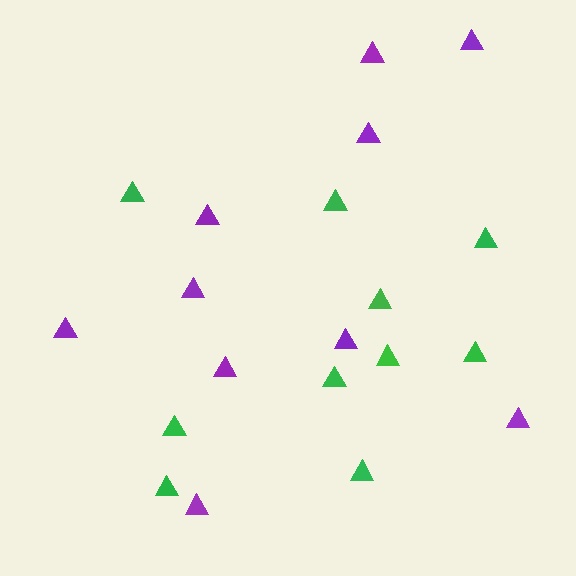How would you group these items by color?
There are 2 groups: one group of green triangles (10) and one group of purple triangles (10).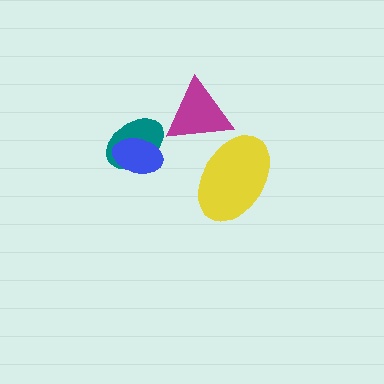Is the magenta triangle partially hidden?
Yes, it is partially covered by another shape.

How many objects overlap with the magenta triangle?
1 object overlaps with the magenta triangle.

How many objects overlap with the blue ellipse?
1 object overlaps with the blue ellipse.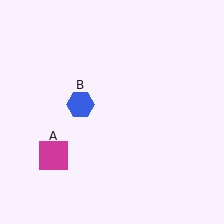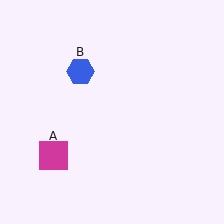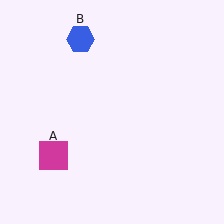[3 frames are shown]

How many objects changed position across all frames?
1 object changed position: blue hexagon (object B).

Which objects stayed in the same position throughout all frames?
Magenta square (object A) remained stationary.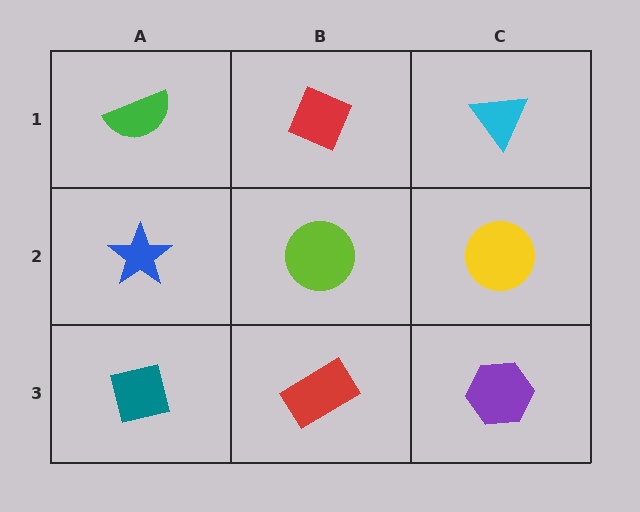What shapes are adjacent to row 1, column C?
A yellow circle (row 2, column C), a red diamond (row 1, column B).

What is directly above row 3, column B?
A lime circle.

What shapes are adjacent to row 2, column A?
A green semicircle (row 1, column A), a teal square (row 3, column A), a lime circle (row 2, column B).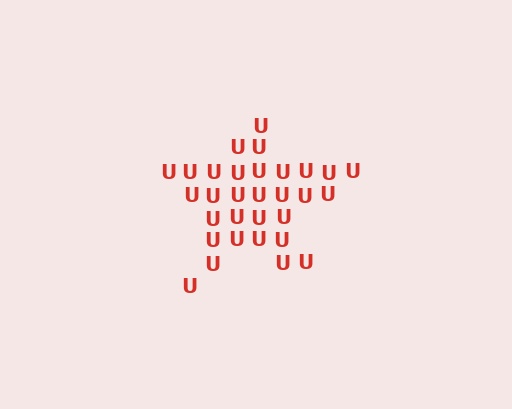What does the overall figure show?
The overall figure shows a star.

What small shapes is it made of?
It is made of small letter U's.